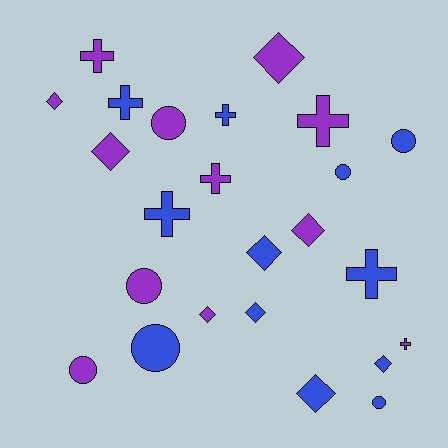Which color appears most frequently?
Purple, with 12 objects.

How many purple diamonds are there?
There are 5 purple diamonds.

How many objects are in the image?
There are 24 objects.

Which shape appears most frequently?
Diamond, with 9 objects.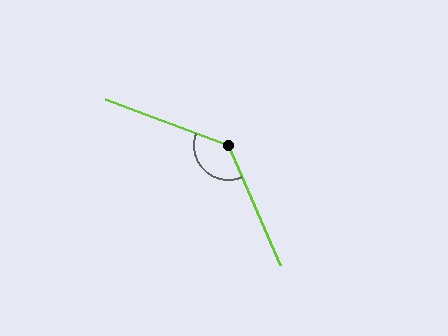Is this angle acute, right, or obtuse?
It is obtuse.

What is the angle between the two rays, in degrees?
Approximately 134 degrees.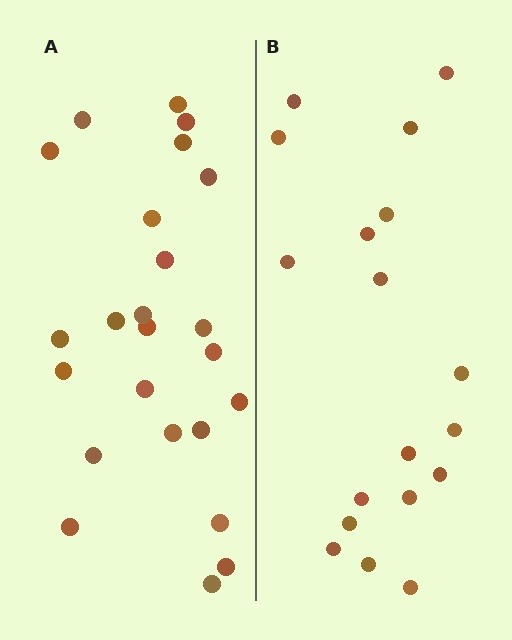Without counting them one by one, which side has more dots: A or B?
Region A (the left region) has more dots.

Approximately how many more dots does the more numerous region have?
Region A has about 6 more dots than region B.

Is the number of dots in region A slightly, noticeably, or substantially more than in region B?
Region A has noticeably more, but not dramatically so. The ratio is roughly 1.3 to 1.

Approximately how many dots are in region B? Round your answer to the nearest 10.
About 20 dots. (The exact count is 18, which rounds to 20.)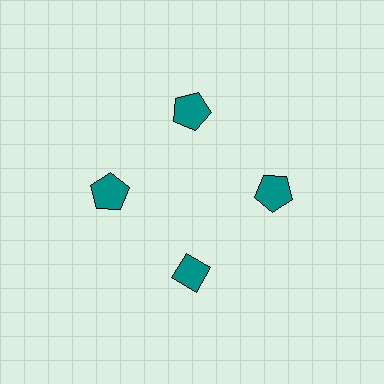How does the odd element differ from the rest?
It has a different shape: diamond instead of pentagon.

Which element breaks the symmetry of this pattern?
The teal diamond at roughly the 6 o'clock position breaks the symmetry. All other shapes are teal pentagons.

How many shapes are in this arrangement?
There are 4 shapes arranged in a ring pattern.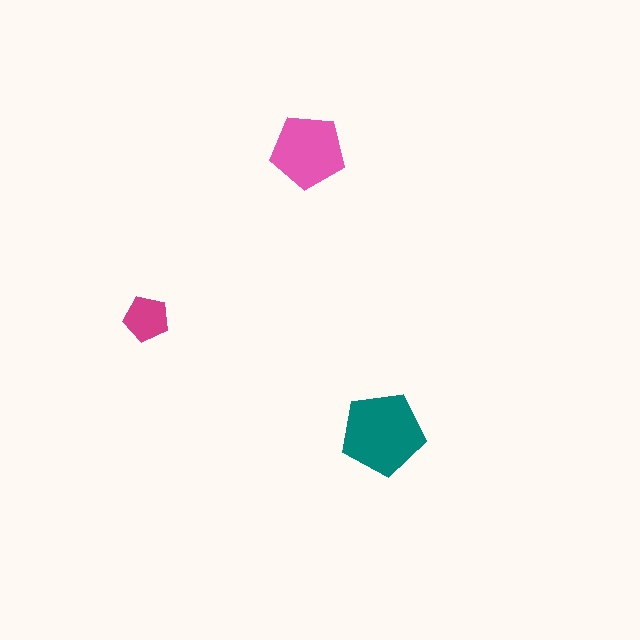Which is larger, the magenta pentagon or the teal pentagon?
The teal one.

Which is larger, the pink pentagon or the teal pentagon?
The teal one.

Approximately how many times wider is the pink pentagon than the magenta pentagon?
About 1.5 times wider.